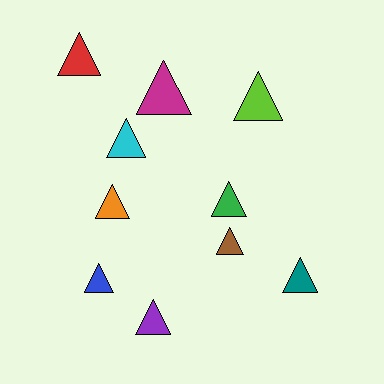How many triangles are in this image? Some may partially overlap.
There are 10 triangles.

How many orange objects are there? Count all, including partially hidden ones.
There is 1 orange object.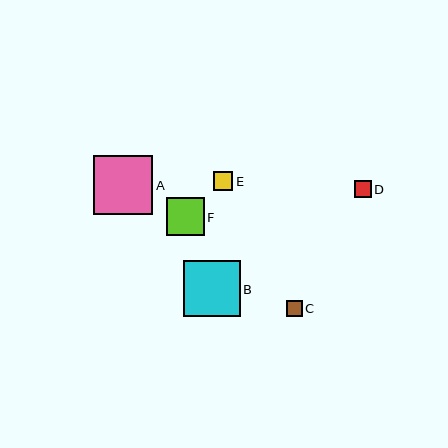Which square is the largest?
Square A is the largest with a size of approximately 59 pixels.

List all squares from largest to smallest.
From largest to smallest: A, B, F, E, D, C.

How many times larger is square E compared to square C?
Square E is approximately 1.2 times the size of square C.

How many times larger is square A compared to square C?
Square A is approximately 3.8 times the size of square C.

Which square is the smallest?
Square C is the smallest with a size of approximately 15 pixels.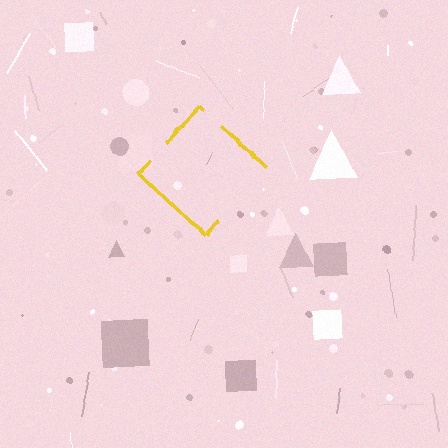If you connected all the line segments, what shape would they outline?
They would outline a diamond.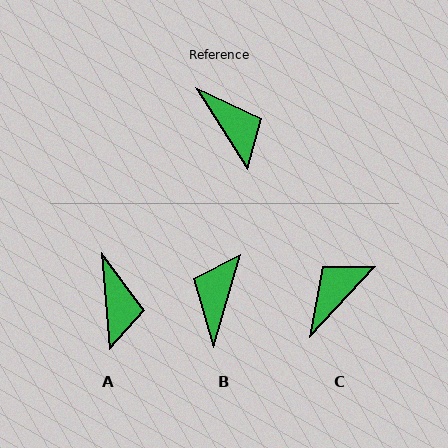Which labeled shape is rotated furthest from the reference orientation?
B, about 131 degrees away.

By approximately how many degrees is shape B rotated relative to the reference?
Approximately 131 degrees counter-clockwise.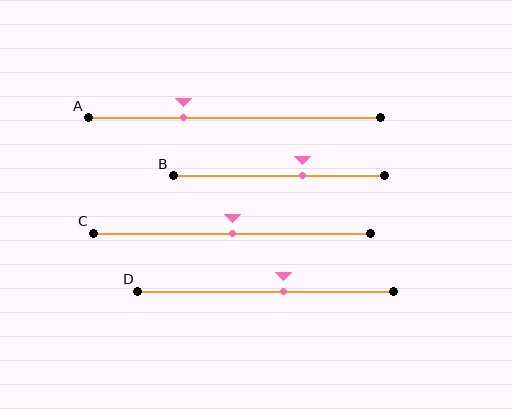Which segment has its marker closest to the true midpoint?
Segment C has its marker closest to the true midpoint.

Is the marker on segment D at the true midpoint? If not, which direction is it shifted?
No, the marker on segment D is shifted to the right by about 7% of the segment length.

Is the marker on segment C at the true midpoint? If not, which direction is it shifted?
Yes, the marker on segment C is at the true midpoint.